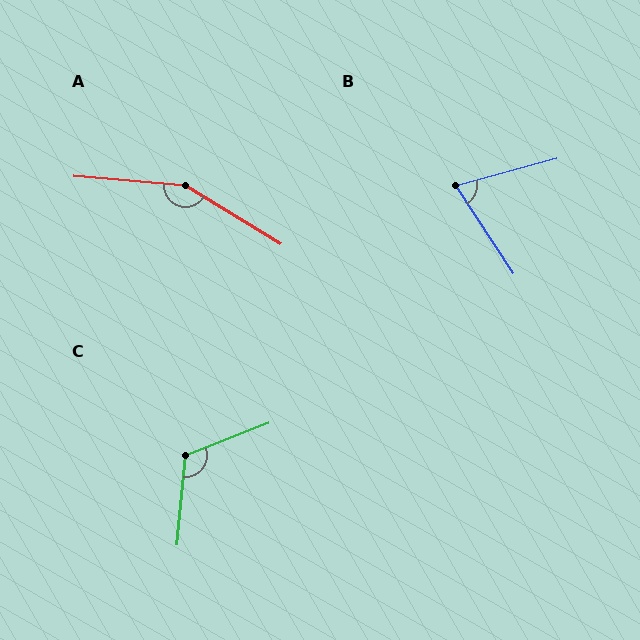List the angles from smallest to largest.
B (72°), C (117°), A (153°).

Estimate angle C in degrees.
Approximately 117 degrees.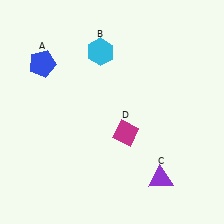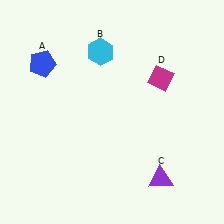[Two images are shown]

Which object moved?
The magenta diamond (D) moved up.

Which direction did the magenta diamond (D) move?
The magenta diamond (D) moved up.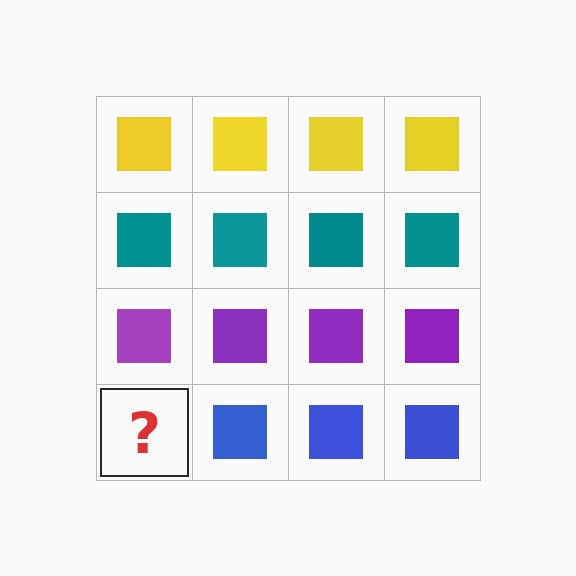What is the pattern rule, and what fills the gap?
The rule is that each row has a consistent color. The gap should be filled with a blue square.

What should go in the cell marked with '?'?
The missing cell should contain a blue square.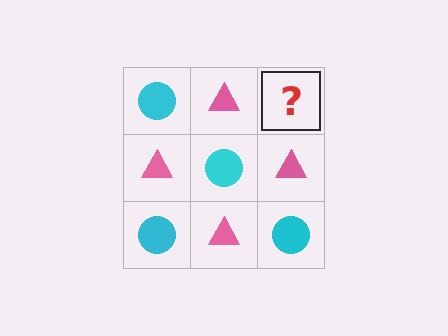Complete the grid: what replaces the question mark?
The question mark should be replaced with a cyan circle.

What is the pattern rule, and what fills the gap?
The rule is that it alternates cyan circle and pink triangle in a checkerboard pattern. The gap should be filled with a cyan circle.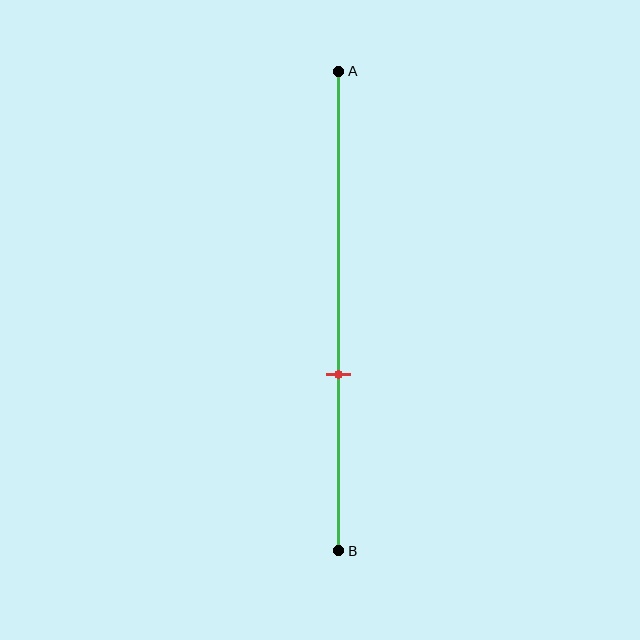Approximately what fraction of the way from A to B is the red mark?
The red mark is approximately 65% of the way from A to B.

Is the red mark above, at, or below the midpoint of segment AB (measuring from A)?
The red mark is below the midpoint of segment AB.